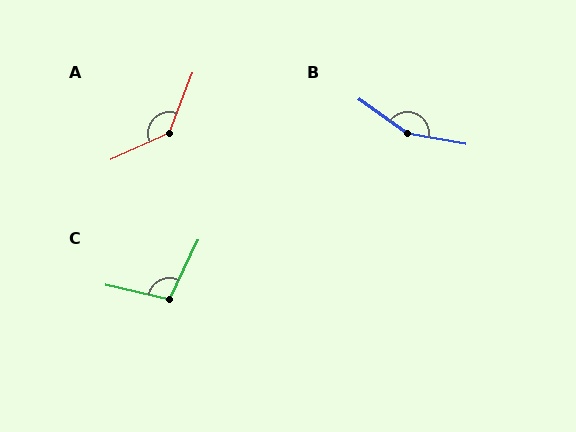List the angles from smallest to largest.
C (102°), A (135°), B (155°).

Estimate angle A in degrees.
Approximately 135 degrees.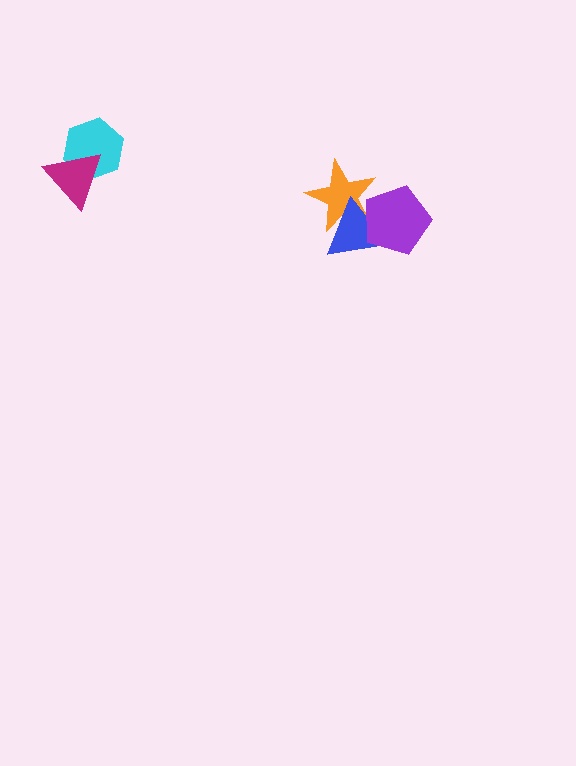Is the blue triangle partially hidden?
Yes, it is partially covered by another shape.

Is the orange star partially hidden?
Yes, it is partially covered by another shape.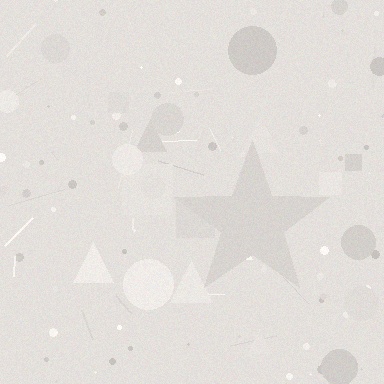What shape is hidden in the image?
A star is hidden in the image.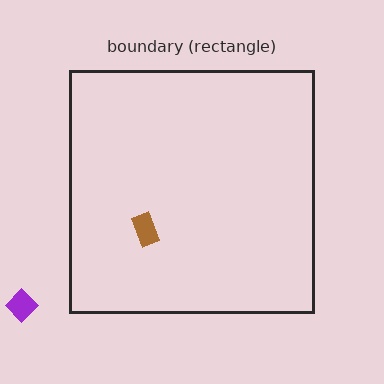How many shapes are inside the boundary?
1 inside, 1 outside.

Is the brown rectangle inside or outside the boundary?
Inside.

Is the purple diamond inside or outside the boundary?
Outside.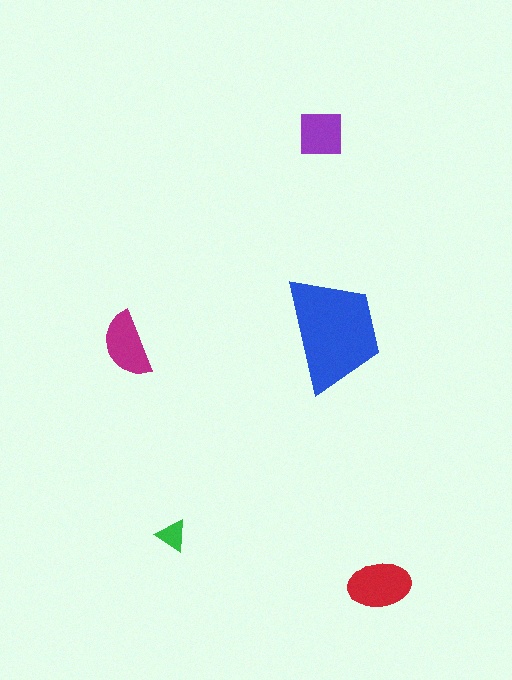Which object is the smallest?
The green triangle.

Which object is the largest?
The blue trapezoid.